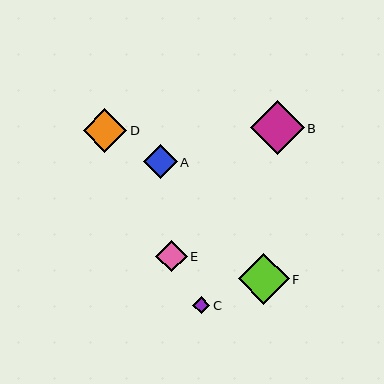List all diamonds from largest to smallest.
From largest to smallest: B, F, D, A, E, C.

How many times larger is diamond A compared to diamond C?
Diamond A is approximately 2.0 times the size of diamond C.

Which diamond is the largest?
Diamond B is the largest with a size of approximately 54 pixels.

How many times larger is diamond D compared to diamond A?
Diamond D is approximately 1.3 times the size of diamond A.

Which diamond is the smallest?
Diamond C is the smallest with a size of approximately 17 pixels.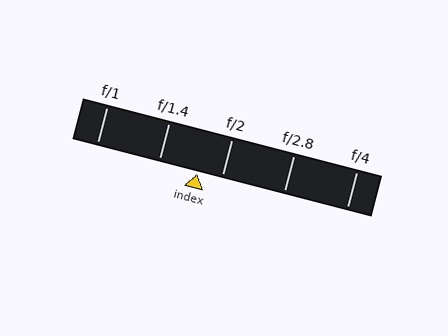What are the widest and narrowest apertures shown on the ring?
The widest aperture shown is f/1 and the narrowest is f/4.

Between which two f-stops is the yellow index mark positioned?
The index mark is between f/1.4 and f/2.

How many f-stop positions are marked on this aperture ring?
There are 5 f-stop positions marked.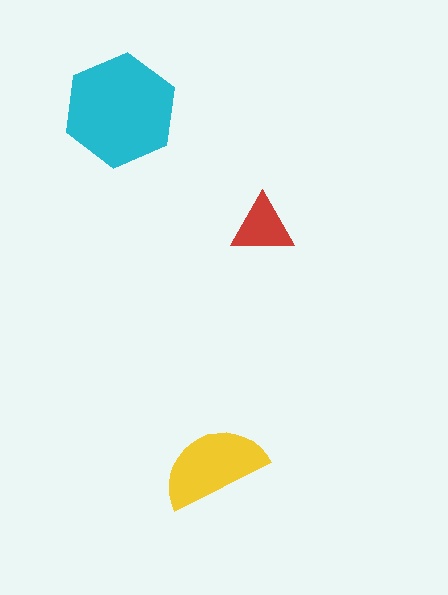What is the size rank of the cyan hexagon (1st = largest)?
1st.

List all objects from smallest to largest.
The red triangle, the yellow semicircle, the cyan hexagon.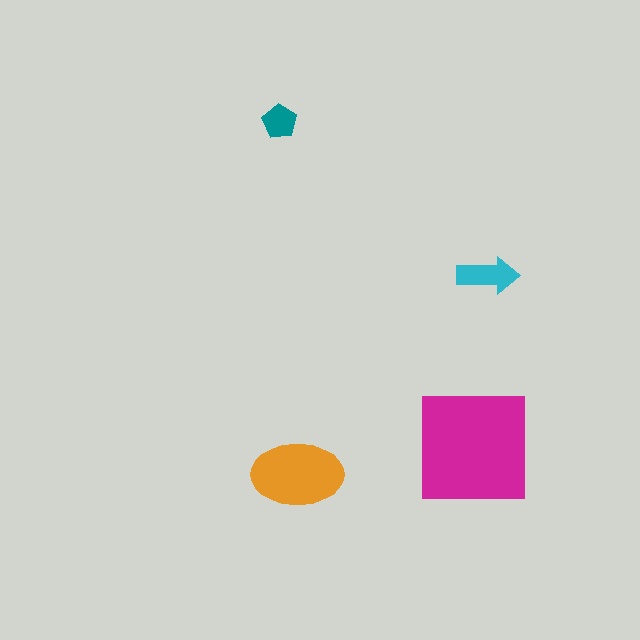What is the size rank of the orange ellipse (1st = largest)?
2nd.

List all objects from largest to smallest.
The magenta square, the orange ellipse, the cyan arrow, the teal pentagon.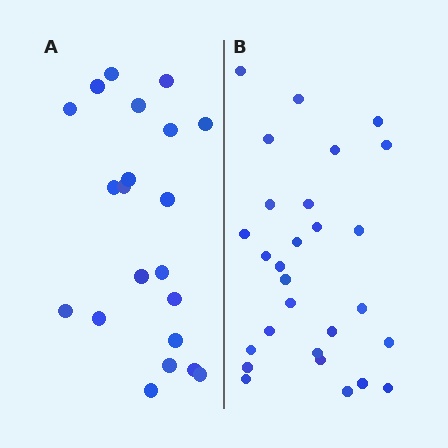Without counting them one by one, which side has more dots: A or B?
Region B (the right region) has more dots.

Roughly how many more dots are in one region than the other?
Region B has roughly 8 or so more dots than region A.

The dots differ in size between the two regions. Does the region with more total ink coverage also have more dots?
No. Region A has more total ink coverage because its dots are larger, but region B actually contains more individual dots. Total area can be misleading — the number of items is what matters here.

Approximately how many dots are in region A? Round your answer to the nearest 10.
About 20 dots. (The exact count is 21, which rounds to 20.)